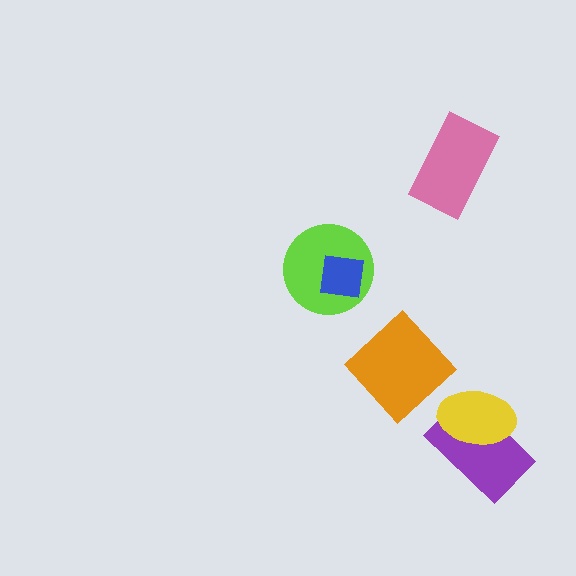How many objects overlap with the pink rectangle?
0 objects overlap with the pink rectangle.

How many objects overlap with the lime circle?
1 object overlaps with the lime circle.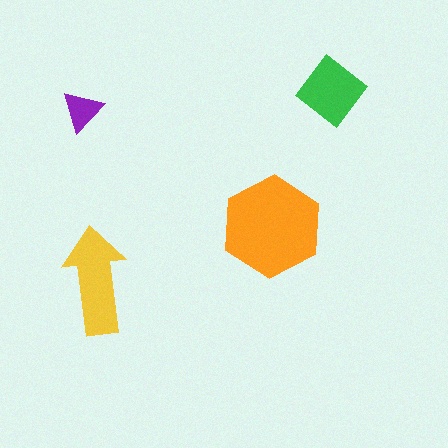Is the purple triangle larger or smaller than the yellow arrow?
Smaller.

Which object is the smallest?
The purple triangle.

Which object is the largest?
The orange hexagon.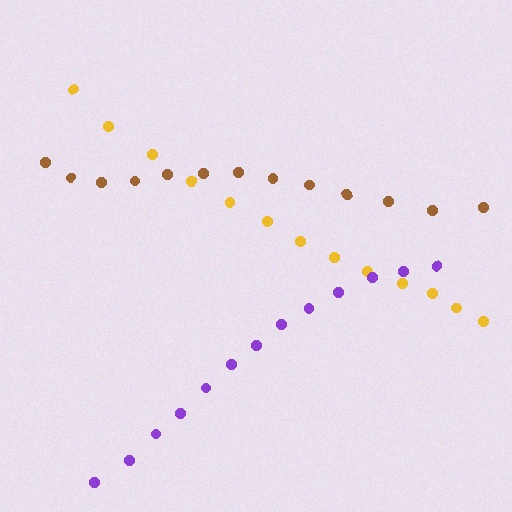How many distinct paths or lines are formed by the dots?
There are 3 distinct paths.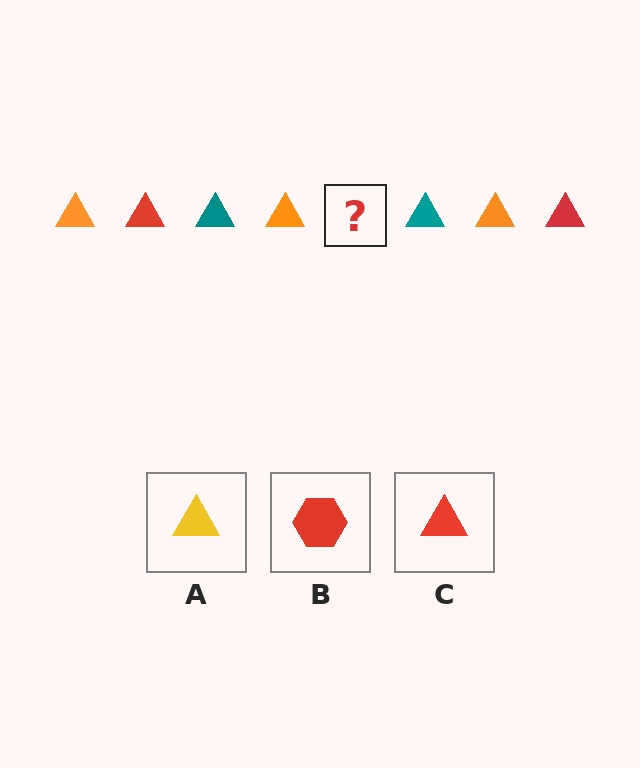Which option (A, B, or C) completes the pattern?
C.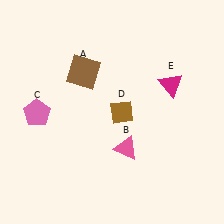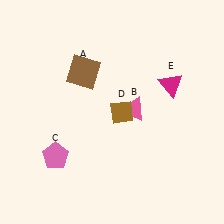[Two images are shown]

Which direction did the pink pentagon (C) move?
The pink pentagon (C) moved down.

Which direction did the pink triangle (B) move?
The pink triangle (B) moved up.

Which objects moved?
The objects that moved are: the pink triangle (B), the pink pentagon (C).